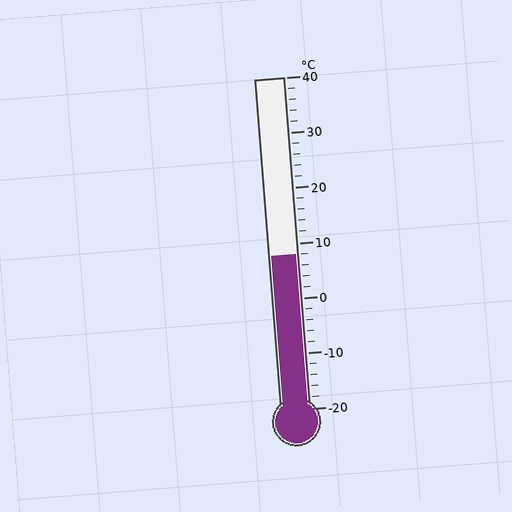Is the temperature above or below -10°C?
The temperature is above -10°C.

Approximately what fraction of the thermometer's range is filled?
The thermometer is filled to approximately 45% of its range.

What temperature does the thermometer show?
The thermometer shows approximately 8°C.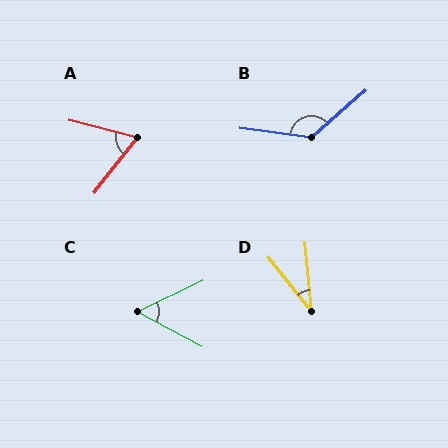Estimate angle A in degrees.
Approximately 66 degrees.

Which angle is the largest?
B, at approximately 131 degrees.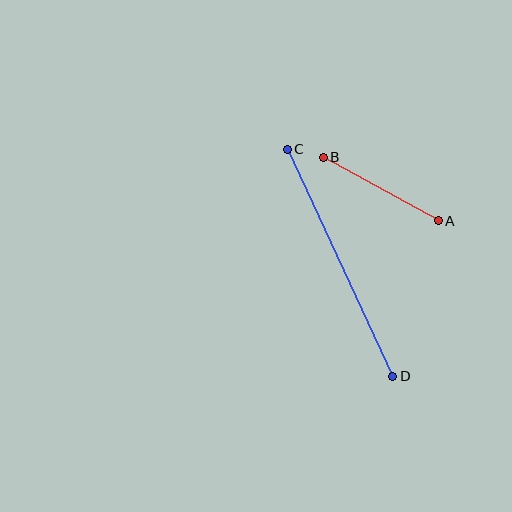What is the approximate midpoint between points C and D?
The midpoint is at approximately (340, 263) pixels.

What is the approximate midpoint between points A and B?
The midpoint is at approximately (381, 189) pixels.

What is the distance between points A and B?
The distance is approximately 132 pixels.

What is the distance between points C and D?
The distance is approximately 250 pixels.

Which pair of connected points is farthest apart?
Points C and D are farthest apart.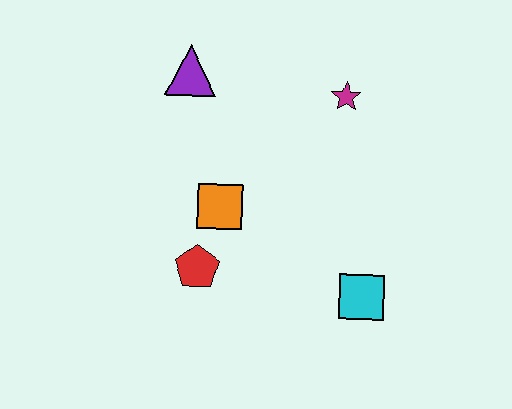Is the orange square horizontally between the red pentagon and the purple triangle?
No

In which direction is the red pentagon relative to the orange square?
The red pentagon is below the orange square.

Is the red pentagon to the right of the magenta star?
No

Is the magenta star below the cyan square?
No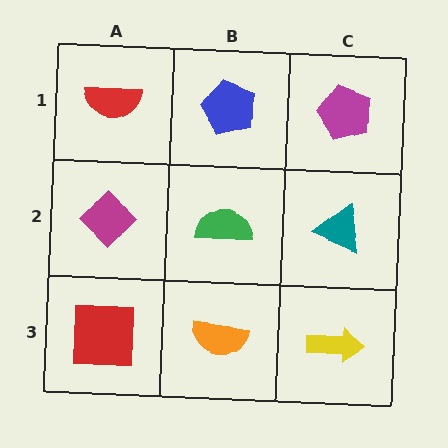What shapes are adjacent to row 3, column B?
A green semicircle (row 2, column B), a red square (row 3, column A), a yellow arrow (row 3, column C).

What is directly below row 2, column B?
An orange semicircle.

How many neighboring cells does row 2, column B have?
4.